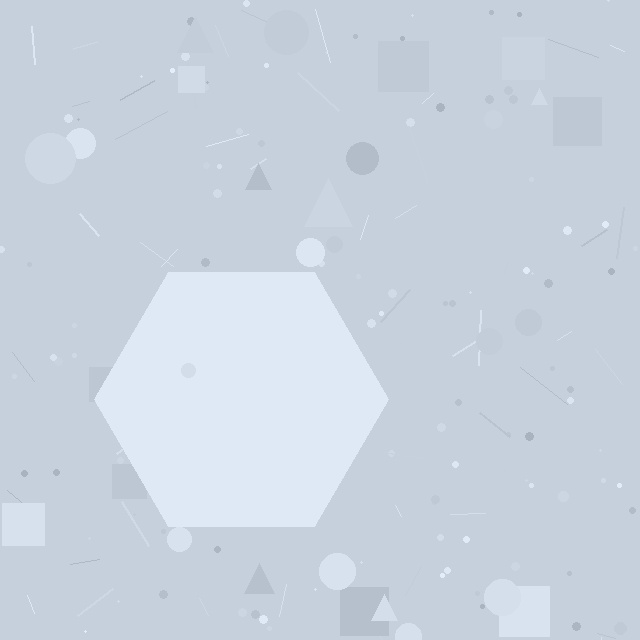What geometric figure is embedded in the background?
A hexagon is embedded in the background.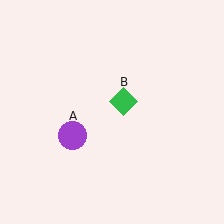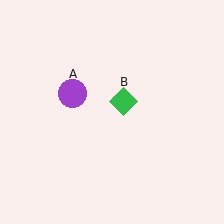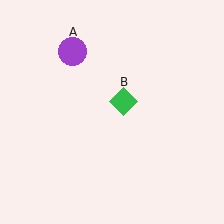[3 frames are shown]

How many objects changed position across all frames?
1 object changed position: purple circle (object A).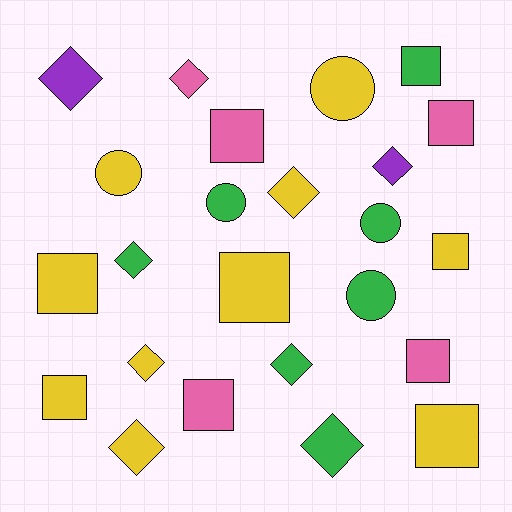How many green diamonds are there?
There are 3 green diamonds.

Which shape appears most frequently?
Square, with 10 objects.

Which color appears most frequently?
Yellow, with 10 objects.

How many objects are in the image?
There are 24 objects.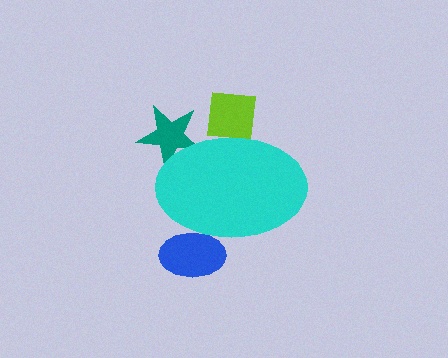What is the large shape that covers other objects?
A cyan ellipse.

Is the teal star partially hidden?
Yes, the teal star is partially hidden behind the cyan ellipse.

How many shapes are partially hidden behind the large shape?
3 shapes are partially hidden.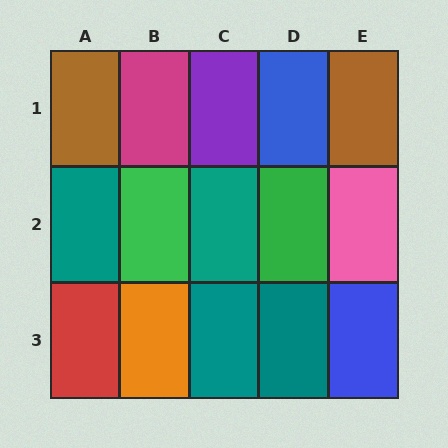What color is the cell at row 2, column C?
Teal.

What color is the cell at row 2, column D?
Green.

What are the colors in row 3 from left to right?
Red, orange, teal, teal, blue.